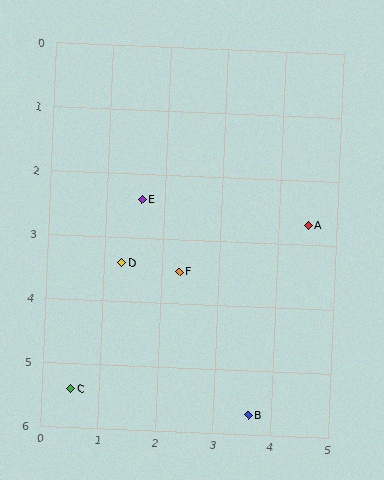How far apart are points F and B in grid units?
Points F and B are about 2.6 grid units apart.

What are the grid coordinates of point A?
Point A is at approximately (4.5, 2.7).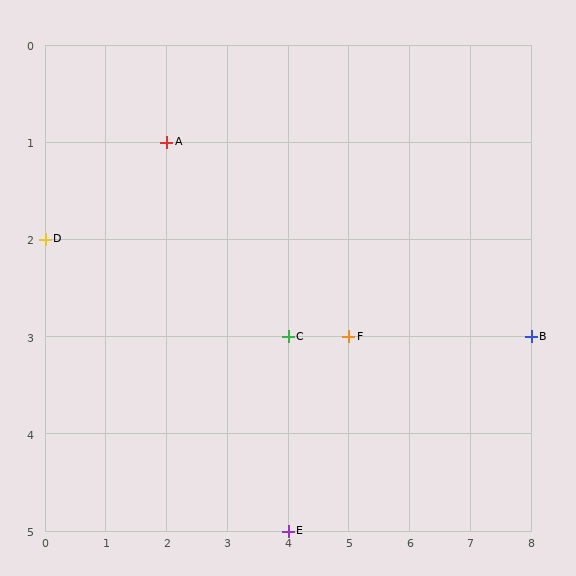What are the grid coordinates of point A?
Point A is at grid coordinates (2, 1).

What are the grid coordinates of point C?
Point C is at grid coordinates (4, 3).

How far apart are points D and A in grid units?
Points D and A are 2 columns and 1 row apart (about 2.2 grid units diagonally).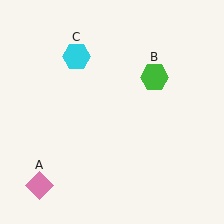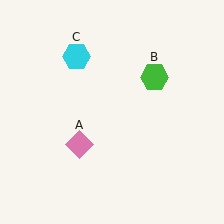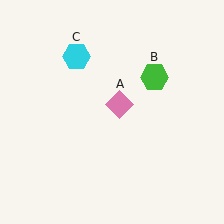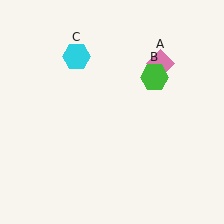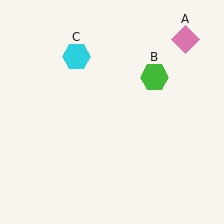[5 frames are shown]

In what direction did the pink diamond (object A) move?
The pink diamond (object A) moved up and to the right.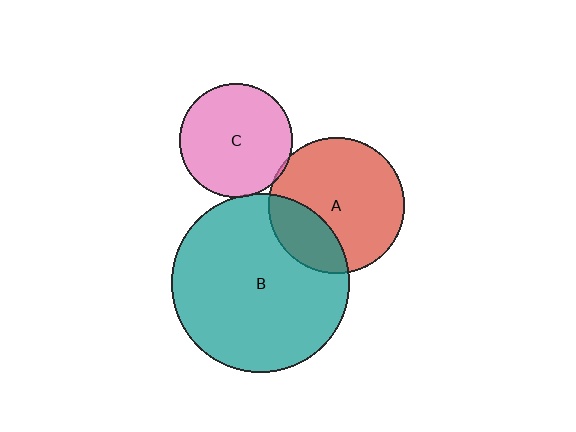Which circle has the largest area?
Circle B (teal).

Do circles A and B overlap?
Yes.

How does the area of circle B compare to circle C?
Approximately 2.5 times.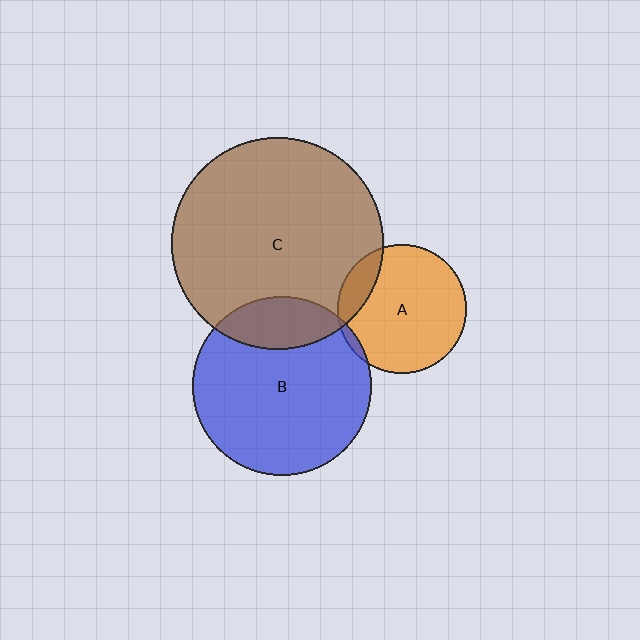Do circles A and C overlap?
Yes.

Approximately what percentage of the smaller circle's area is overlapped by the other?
Approximately 15%.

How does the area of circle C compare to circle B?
Approximately 1.4 times.